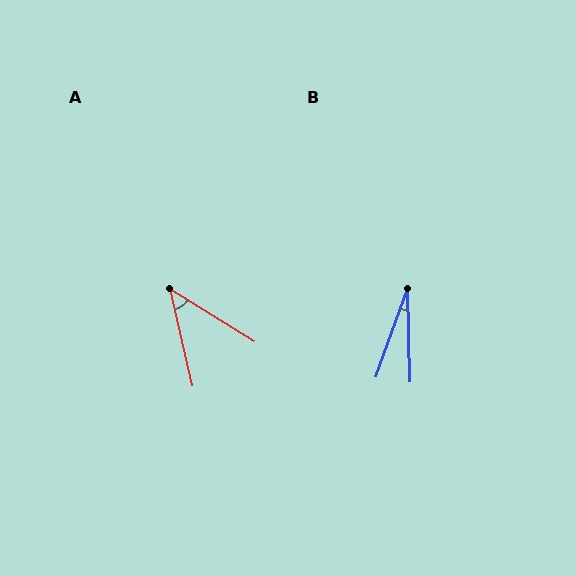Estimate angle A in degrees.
Approximately 46 degrees.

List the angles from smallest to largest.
B (21°), A (46°).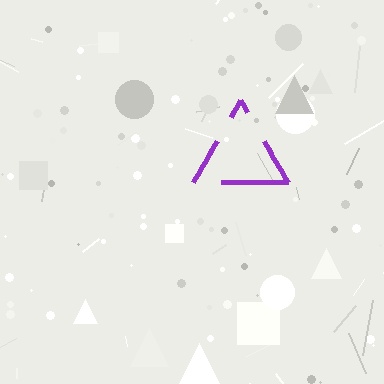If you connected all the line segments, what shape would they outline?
They would outline a triangle.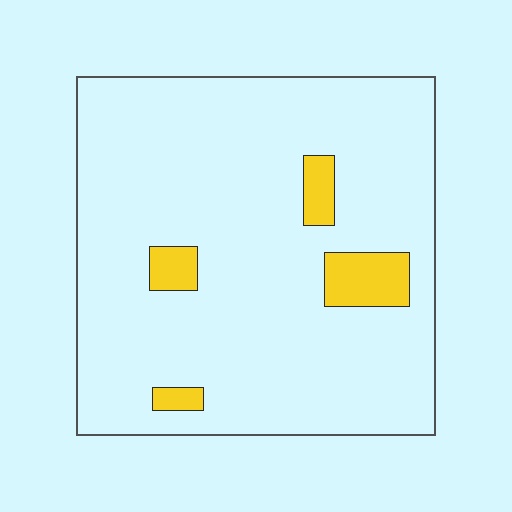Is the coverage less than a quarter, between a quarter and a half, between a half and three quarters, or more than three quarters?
Less than a quarter.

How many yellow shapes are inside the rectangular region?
4.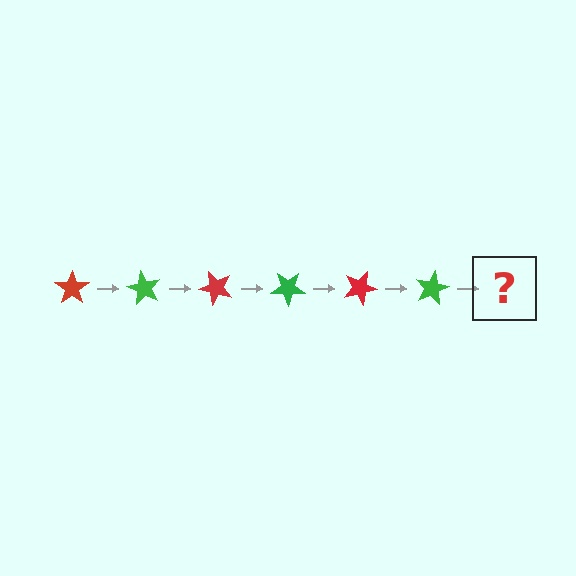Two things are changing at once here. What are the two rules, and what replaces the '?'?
The two rules are that it rotates 60 degrees each step and the color cycles through red and green. The '?' should be a red star, rotated 360 degrees from the start.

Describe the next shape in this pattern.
It should be a red star, rotated 360 degrees from the start.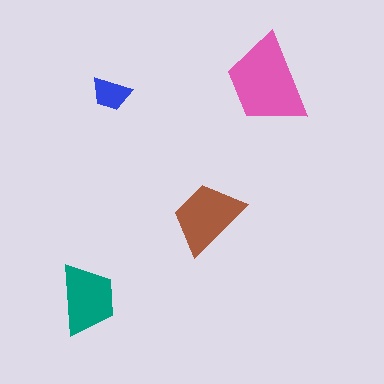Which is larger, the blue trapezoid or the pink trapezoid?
The pink one.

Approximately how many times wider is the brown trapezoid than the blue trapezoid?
About 2 times wider.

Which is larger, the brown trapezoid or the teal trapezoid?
The brown one.